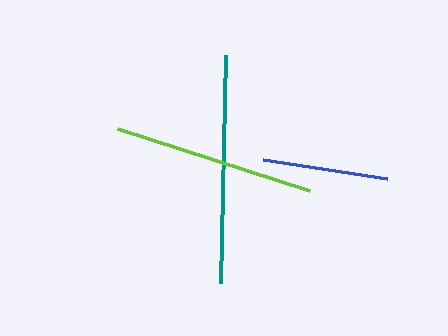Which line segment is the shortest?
The blue line is the shortest at approximately 125 pixels.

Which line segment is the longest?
The teal line is the longest at approximately 228 pixels.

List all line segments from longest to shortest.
From longest to shortest: teal, lime, blue.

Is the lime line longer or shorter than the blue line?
The lime line is longer than the blue line.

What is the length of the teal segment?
The teal segment is approximately 228 pixels long.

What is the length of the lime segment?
The lime segment is approximately 202 pixels long.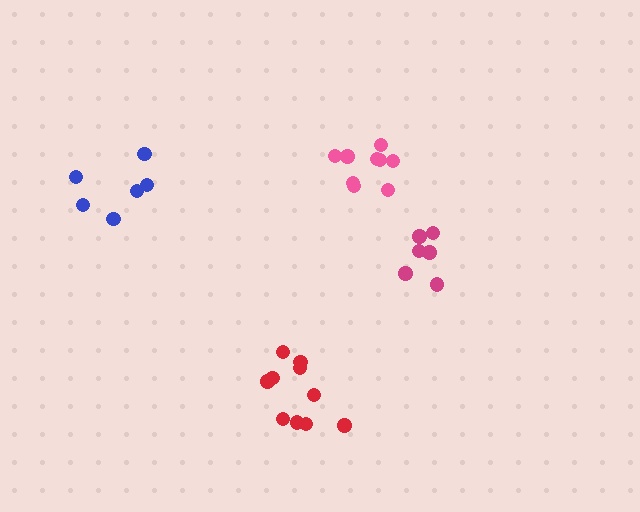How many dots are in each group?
Group 1: 6 dots, Group 2: 9 dots, Group 3: 10 dots, Group 4: 6 dots (31 total).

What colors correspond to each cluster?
The clusters are colored: blue, pink, red, magenta.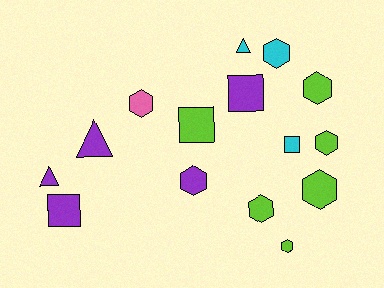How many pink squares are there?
There are no pink squares.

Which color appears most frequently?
Lime, with 6 objects.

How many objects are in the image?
There are 15 objects.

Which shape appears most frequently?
Hexagon, with 8 objects.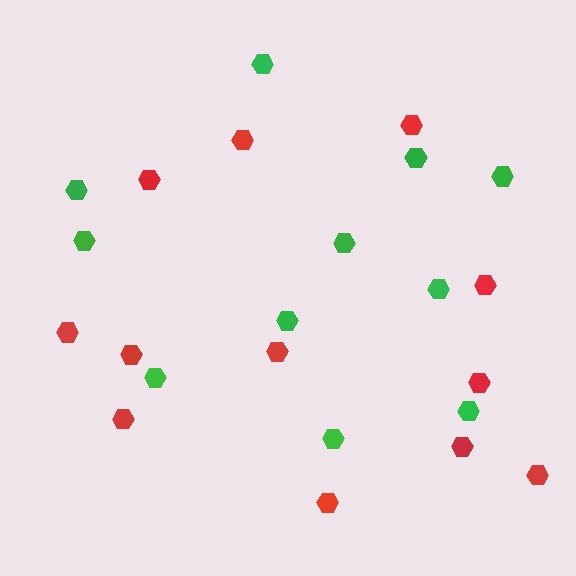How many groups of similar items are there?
There are 2 groups: one group of red hexagons (12) and one group of green hexagons (11).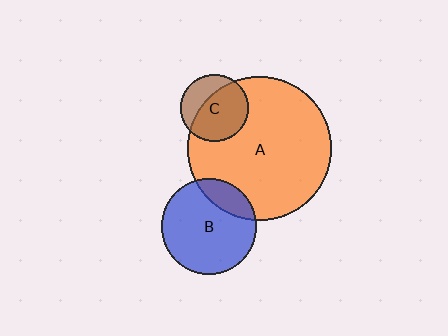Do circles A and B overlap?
Yes.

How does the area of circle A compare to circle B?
Approximately 2.3 times.